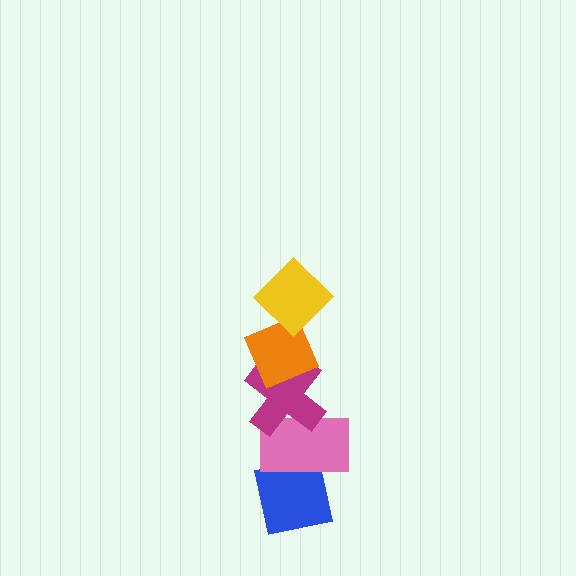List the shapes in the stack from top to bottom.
From top to bottom: the yellow diamond, the orange diamond, the magenta cross, the pink rectangle, the blue square.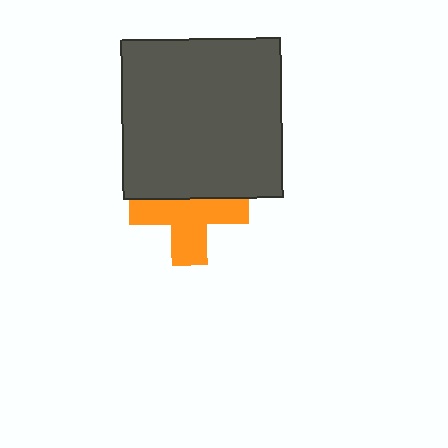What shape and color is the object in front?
The object in front is a dark gray square.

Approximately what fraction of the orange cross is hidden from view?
Roughly 40% of the orange cross is hidden behind the dark gray square.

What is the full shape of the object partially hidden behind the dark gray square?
The partially hidden object is an orange cross.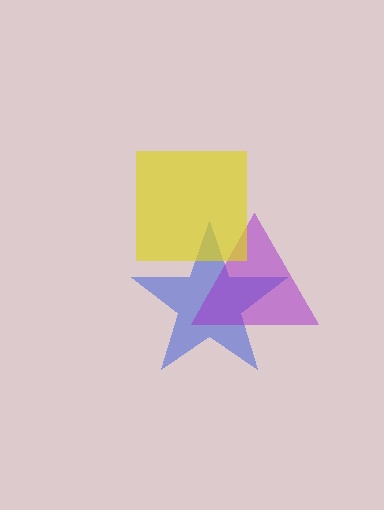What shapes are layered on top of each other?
The layered shapes are: a blue star, a purple triangle, a yellow square.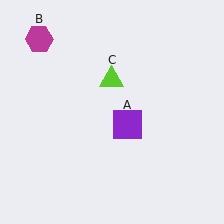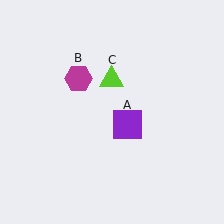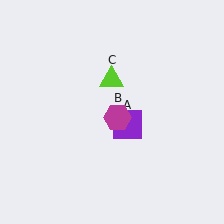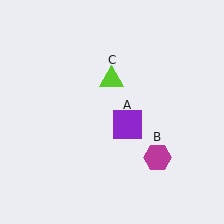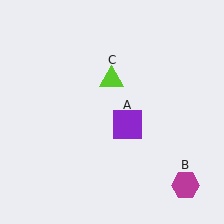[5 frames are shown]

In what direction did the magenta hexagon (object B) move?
The magenta hexagon (object B) moved down and to the right.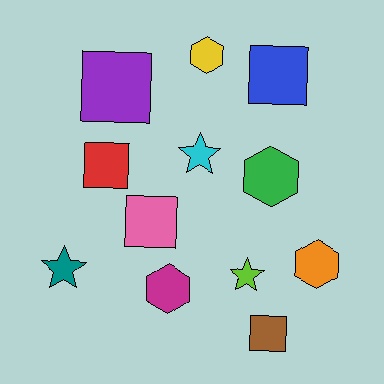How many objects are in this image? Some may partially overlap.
There are 12 objects.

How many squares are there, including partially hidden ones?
There are 5 squares.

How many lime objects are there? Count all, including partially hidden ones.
There is 1 lime object.